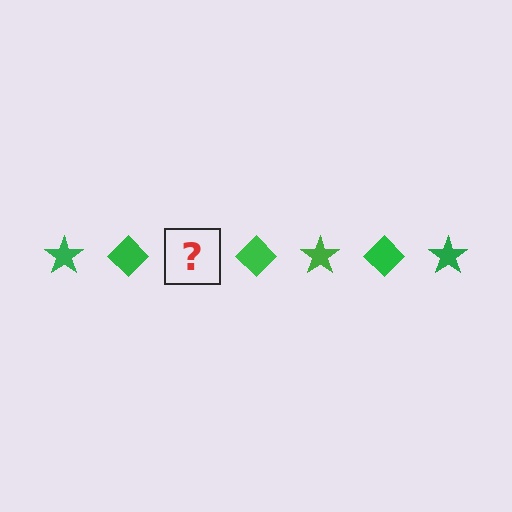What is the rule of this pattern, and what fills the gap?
The rule is that the pattern cycles through star, diamond shapes in green. The gap should be filled with a green star.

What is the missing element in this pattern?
The missing element is a green star.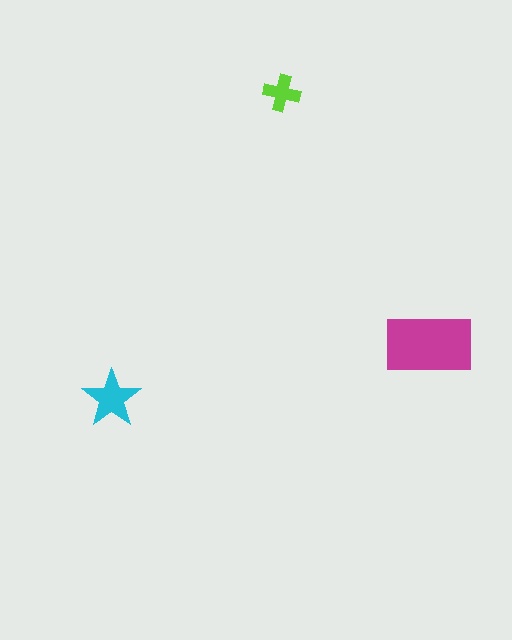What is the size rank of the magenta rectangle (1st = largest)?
1st.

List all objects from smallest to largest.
The lime cross, the cyan star, the magenta rectangle.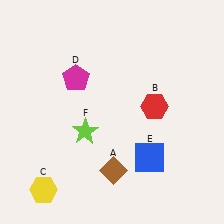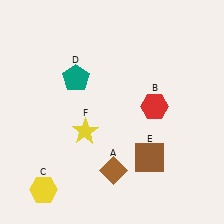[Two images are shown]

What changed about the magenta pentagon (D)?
In Image 1, D is magenta. In Image 2, it changed to teal.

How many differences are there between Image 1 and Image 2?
There are 3 differences between the two images.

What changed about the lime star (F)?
In Image 1, F is lime. In Image 2, it changed to yellow.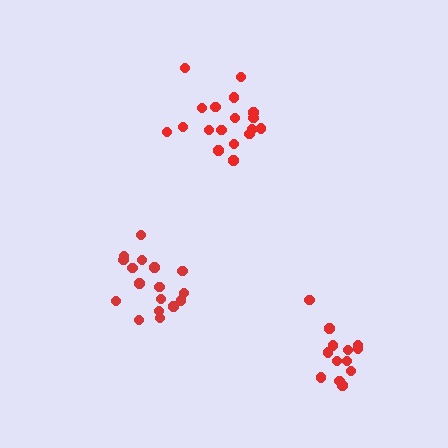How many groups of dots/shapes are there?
There are 3 groups.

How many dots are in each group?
Group 1: 18 dots, Group 2: 17 dots, Group 3: 13 dots (48 total).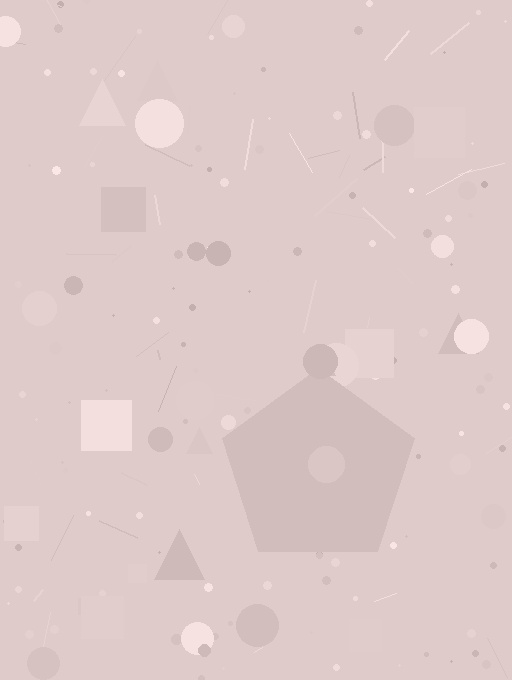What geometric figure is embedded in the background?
A pentagon is embedded in the background.